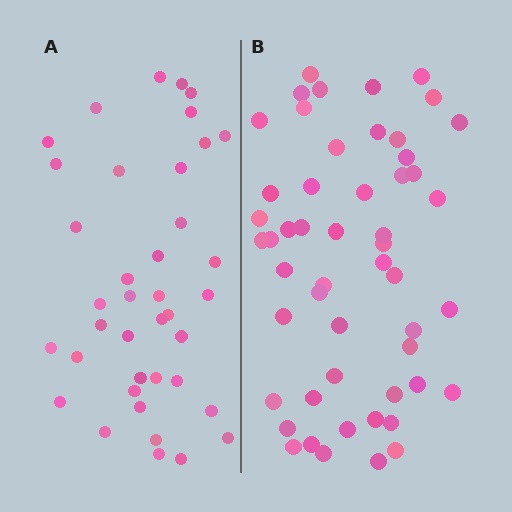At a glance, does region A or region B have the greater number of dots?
Region B (the right region) has more dots.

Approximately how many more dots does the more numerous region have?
Region B has approximately 15 more dots than region A.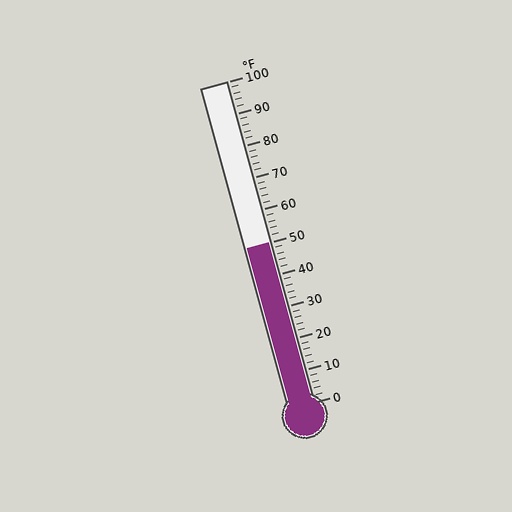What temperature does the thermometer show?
The thermometer shows approximately 50°F.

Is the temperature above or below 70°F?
The temperature is below 70°F.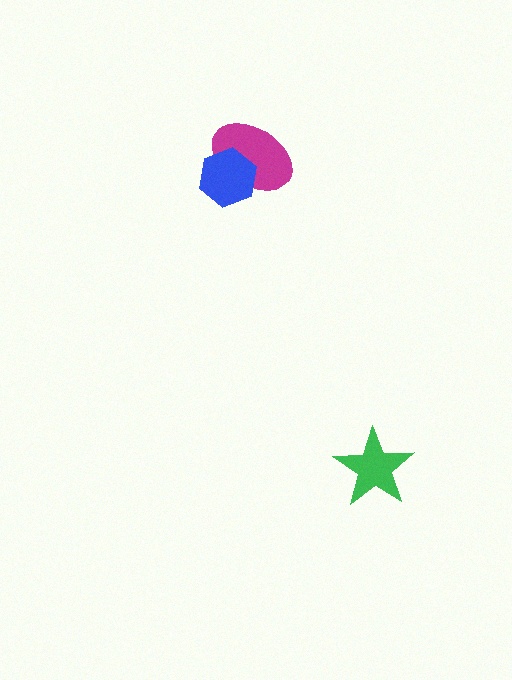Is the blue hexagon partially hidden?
No, no other shape covers it.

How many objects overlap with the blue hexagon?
1 object overlaps with the blue hexagon.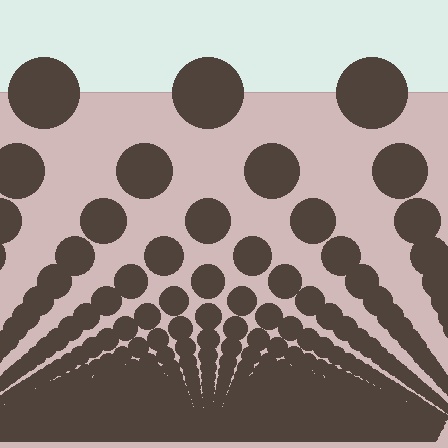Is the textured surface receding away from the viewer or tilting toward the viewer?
The surface appears to tilt toward the viewer. Texture elements get larger and sparser toward the top.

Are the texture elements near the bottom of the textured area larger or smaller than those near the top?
Smaller. The gradient is inverted — elements near the bottom are smaller and denser.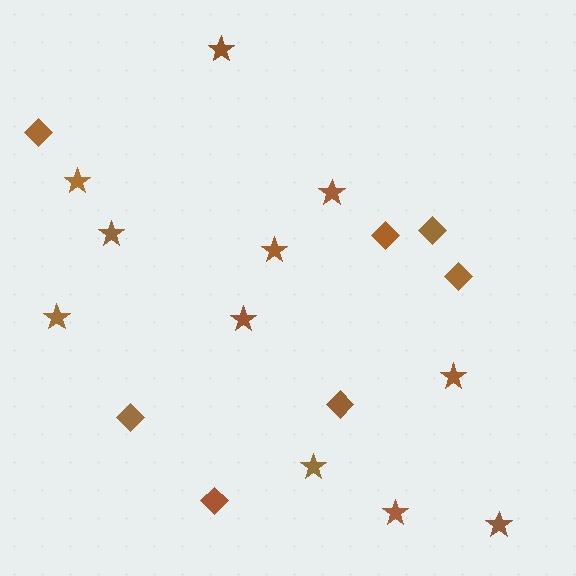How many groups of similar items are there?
There are 2 groups: one group of diamonds (7) and one group of stars (11).